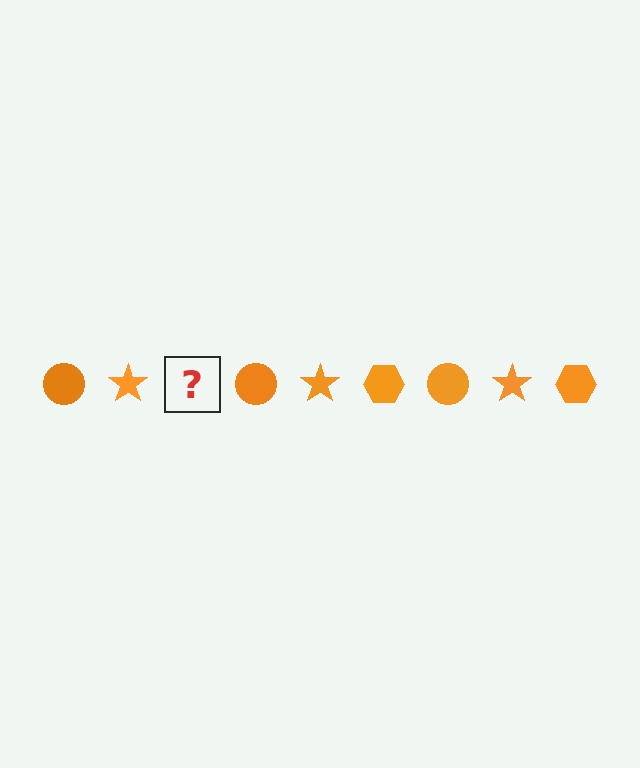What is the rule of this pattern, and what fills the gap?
The rule is that the pattern cycles through circle, star, hexagon shapes in orange. The gap should be filled with an orange hexagon.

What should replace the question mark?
The question mark should be replaced with an orange hexagon.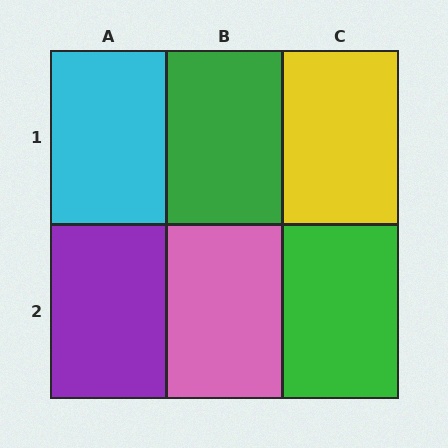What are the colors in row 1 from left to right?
Cyan, green, yellow.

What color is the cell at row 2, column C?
Green.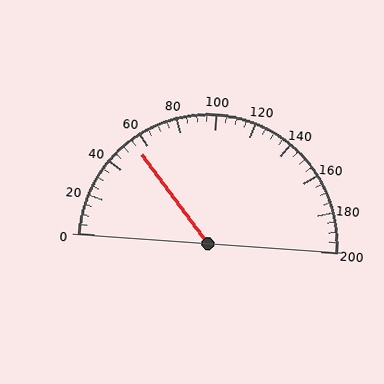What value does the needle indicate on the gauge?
The needle indicates approximately 55.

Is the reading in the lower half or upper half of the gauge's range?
The reading is in the lower half of the range (0 to 200).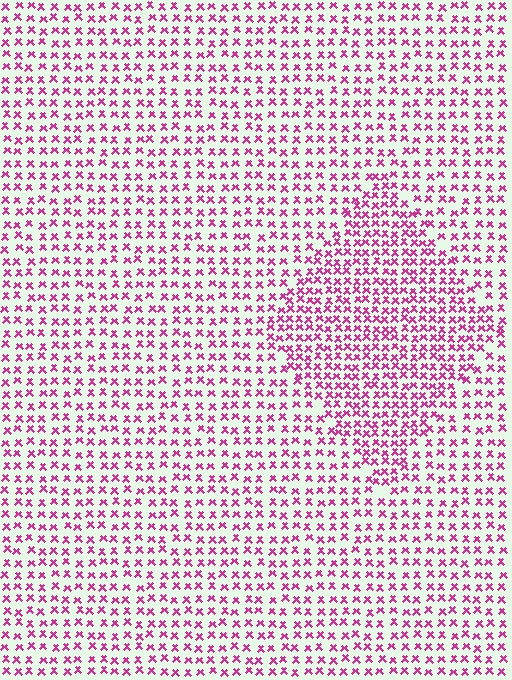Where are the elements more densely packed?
The elements are more densely packed inside the diamond boundary.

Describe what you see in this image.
The image contains small magenta elements arranged at two different densities. A diamond-shaped region is visible where the elements are more densely packed than the surrounding area.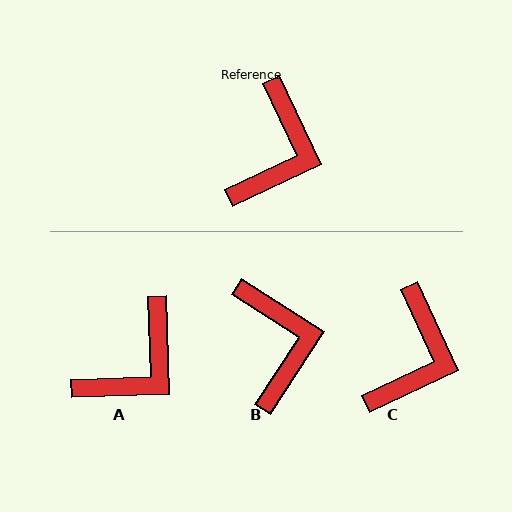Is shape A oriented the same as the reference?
No, it is off by about 23 degrees.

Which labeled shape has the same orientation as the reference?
C.